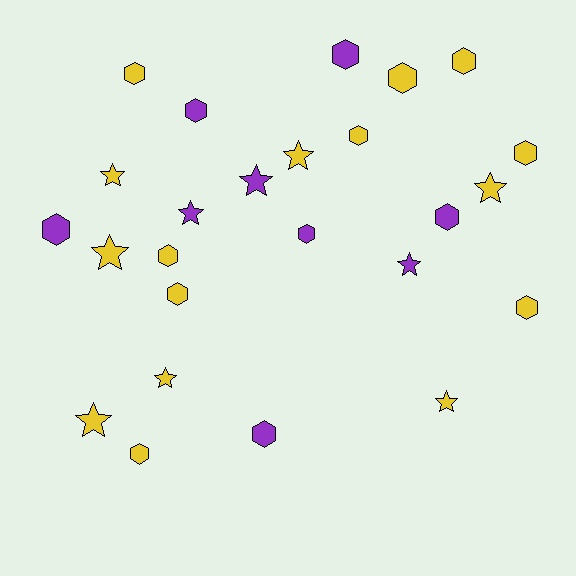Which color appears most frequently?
Yellow, with 16 objects.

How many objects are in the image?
There are 25 objects.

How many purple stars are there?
There are 3 purple stars.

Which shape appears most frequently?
Hexagon, with 15 objects.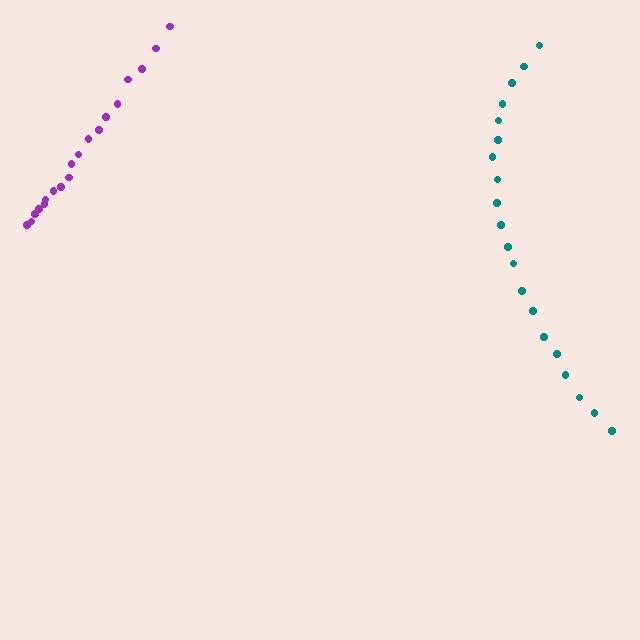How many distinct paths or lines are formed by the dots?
There are 2 distinct paths.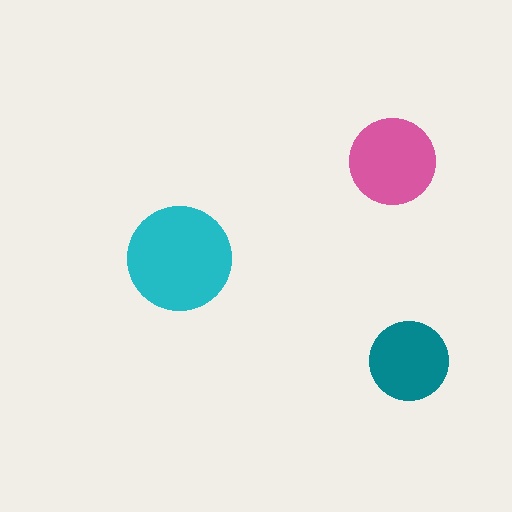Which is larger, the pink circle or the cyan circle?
The cyan one.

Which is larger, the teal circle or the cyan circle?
The cyan one.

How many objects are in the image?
There are 3 objects in the image.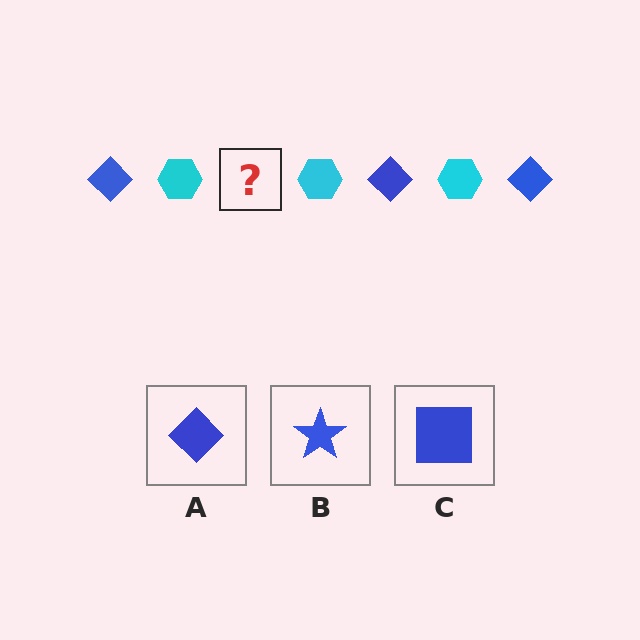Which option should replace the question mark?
Option A.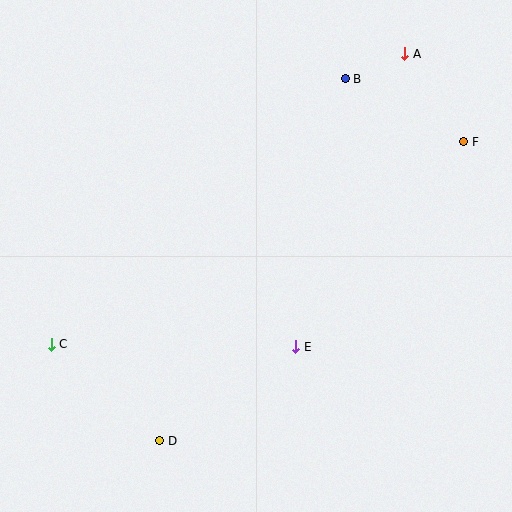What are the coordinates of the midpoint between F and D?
The midpoint between F and D is at (312, 291).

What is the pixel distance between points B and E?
The distance between B and E is 273 pixels.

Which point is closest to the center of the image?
Point E at (296, 347) is closest to the center.